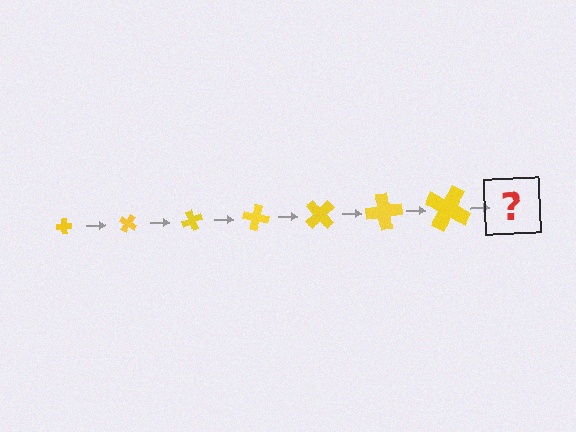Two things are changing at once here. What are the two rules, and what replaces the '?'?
The two rules are that the cross grows larger each step and it rotates 35 degrees each step. The '?' should be a cross, larger than the previous one and rotated 245 degrees from the start.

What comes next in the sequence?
The next element should be a cross, larger than the previous one and rotated 245 degrees from the start.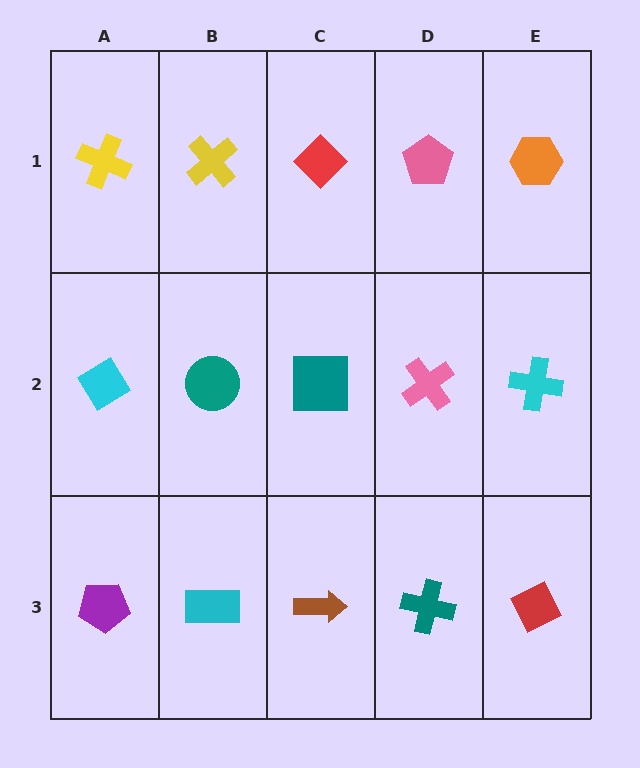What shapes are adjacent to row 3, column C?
A teal square (row 2, column C), a cyan rectangle (row 3, column B), a teal cross (row 3, column D).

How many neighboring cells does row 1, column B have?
3.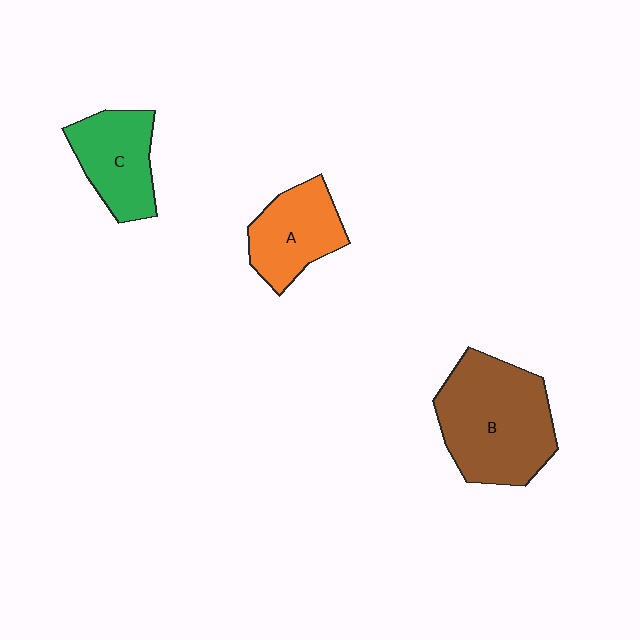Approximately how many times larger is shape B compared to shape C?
Approximately 1.7 times.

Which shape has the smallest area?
Shape A (orange).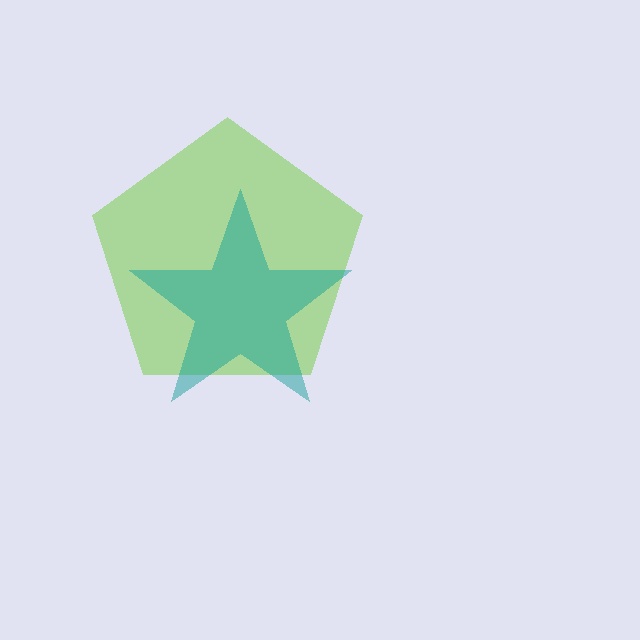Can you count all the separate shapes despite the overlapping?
Yes, there are 2 separate shapes.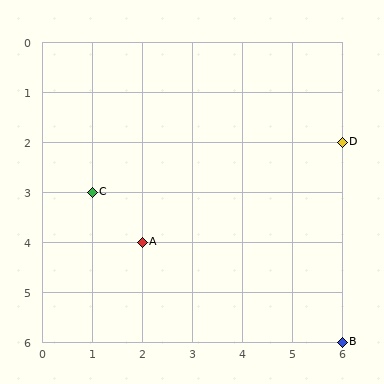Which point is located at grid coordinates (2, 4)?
Point A is at (2, 4).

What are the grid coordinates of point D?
Point D is at grid coordinates (6, 2).